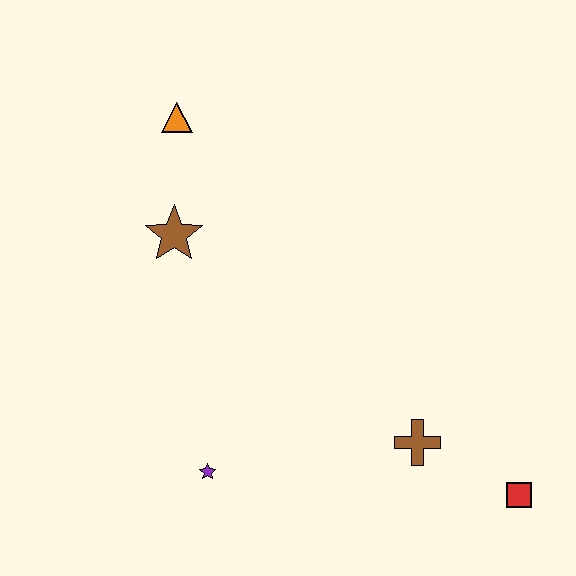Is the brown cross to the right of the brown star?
Yes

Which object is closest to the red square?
The brown cross is closest to the red square.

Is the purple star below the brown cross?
Yes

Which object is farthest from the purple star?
The orange triangle is farthest from the purple star.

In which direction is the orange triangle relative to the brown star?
The orange triangle is above the brown star.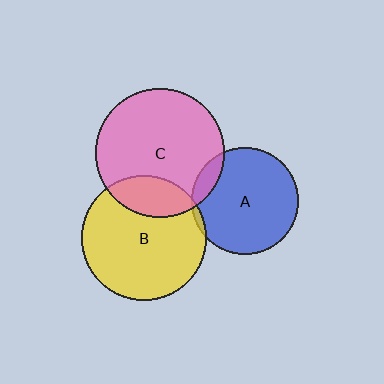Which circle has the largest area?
Circle C (pink).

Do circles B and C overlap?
Yes.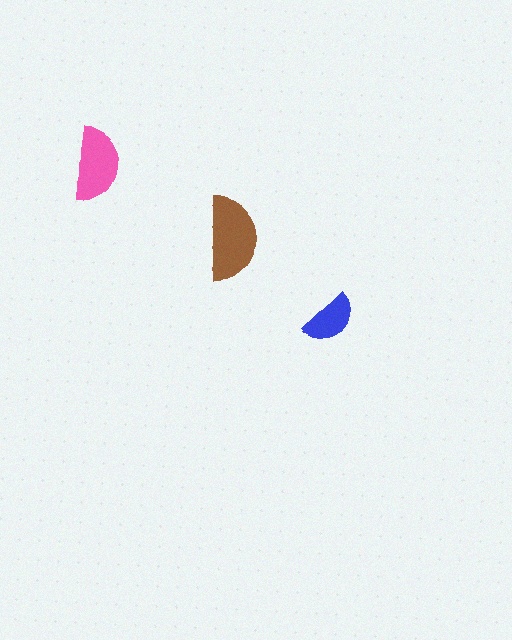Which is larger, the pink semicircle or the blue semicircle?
The pink one.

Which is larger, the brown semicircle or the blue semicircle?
The brown one.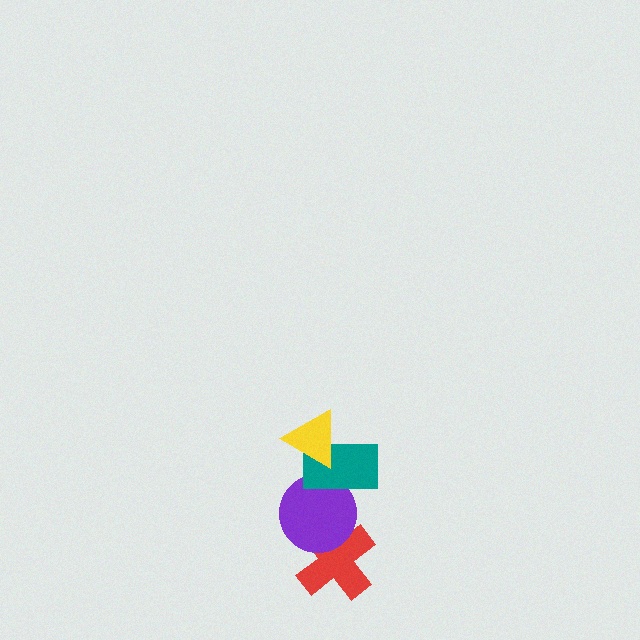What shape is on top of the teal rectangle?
The yellow triangle is on top of the teal rectangle.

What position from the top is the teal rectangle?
The teal rectangle is 2nd from the top.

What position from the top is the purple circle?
The purple circle is 3rd from the top.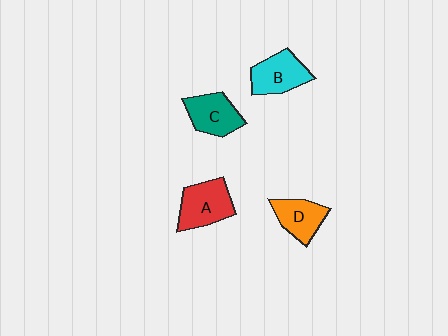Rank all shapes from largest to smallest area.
From largest to smallest: A (red), B (cyan), C (teal), D (orange).